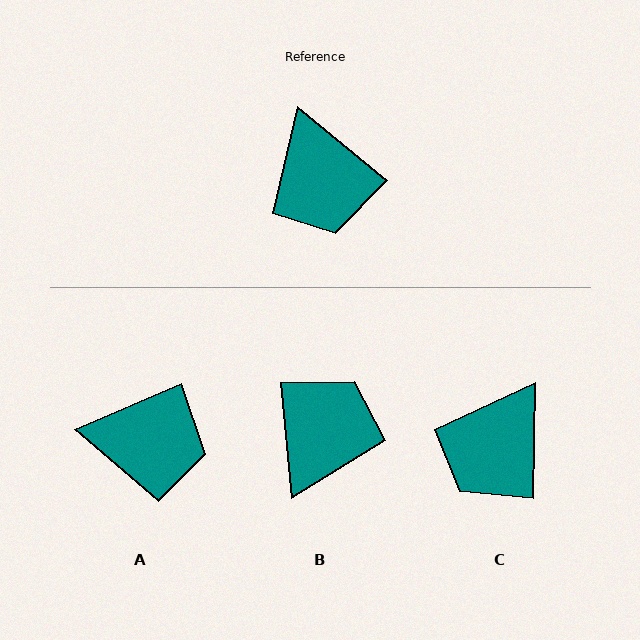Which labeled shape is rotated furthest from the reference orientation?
B, about 135 degrees away.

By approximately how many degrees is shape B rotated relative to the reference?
Approximately 135 degrees counter-clockwise.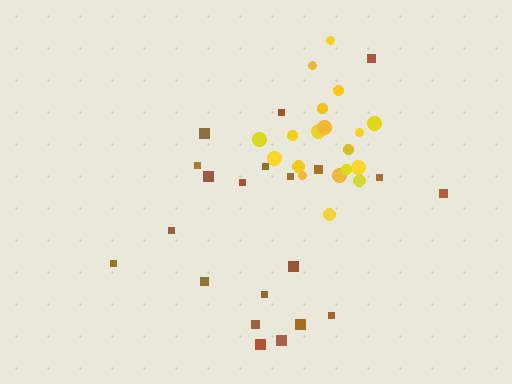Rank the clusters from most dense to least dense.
yellow, brown.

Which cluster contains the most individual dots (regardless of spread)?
Brown (21).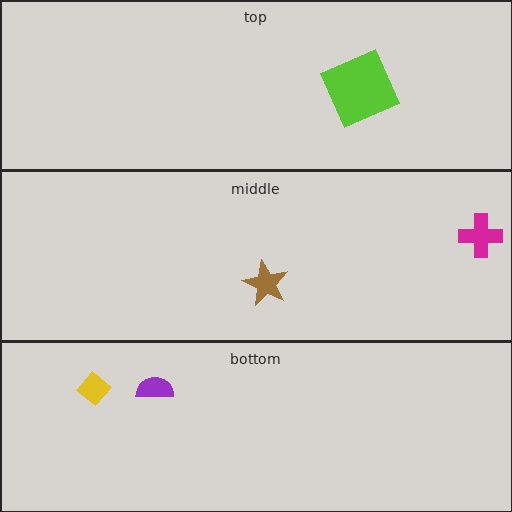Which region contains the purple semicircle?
The bottom region.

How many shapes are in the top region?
1.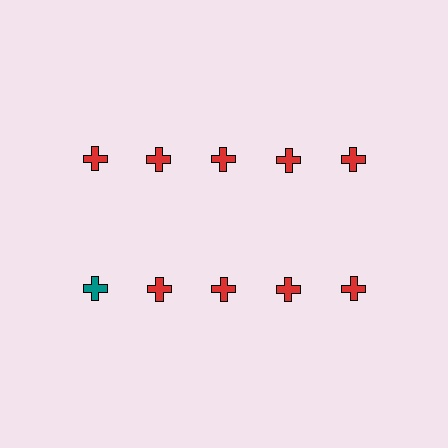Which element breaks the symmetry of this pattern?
The teal cross in the second row, leftmost column breaks the symmetry. All other shapes are red crosses.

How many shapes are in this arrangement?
There are 10 shapes arranged in a grid pattern.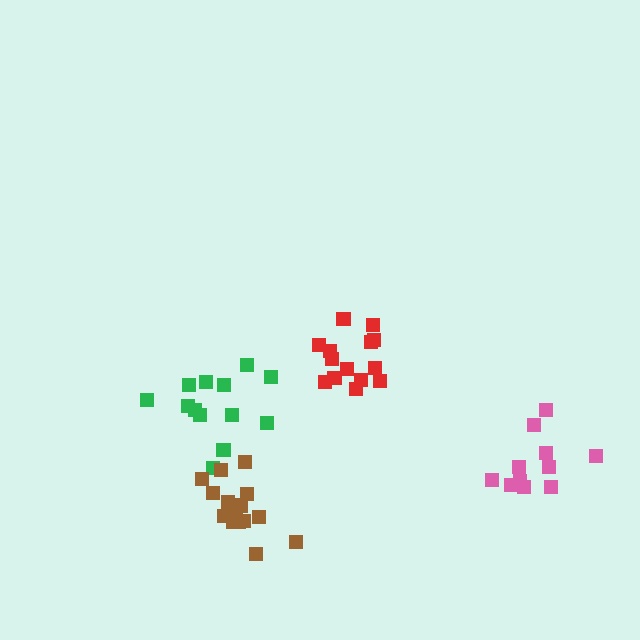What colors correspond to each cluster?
The clusters are colored: green, pink, red, brown.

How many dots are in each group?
Group 1: 13 dots, Group 2: 11 dots, Group 3: 14 dots, Group 4: 15 dots (53 total).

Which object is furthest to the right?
The pink cluster is rightmost.